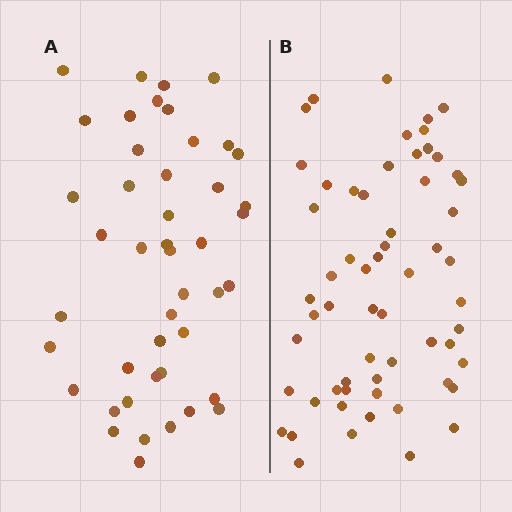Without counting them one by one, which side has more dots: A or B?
Region B (the right region) has more dots.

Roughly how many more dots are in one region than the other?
Region B has approximately 15 more dots than region A.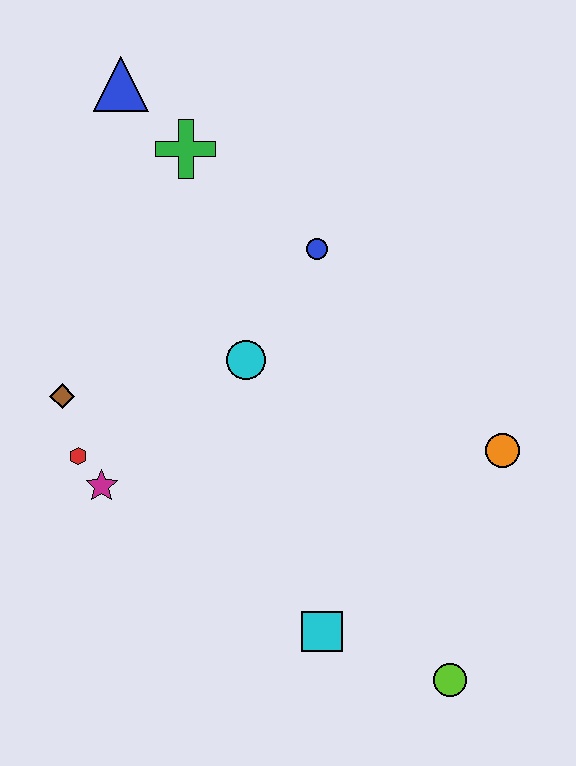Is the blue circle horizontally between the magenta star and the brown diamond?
No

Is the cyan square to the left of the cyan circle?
No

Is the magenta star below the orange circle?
Yes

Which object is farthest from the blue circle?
The lime circle is farthest from the blue circle.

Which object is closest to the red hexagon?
The magenta star is closest to the red hexagon.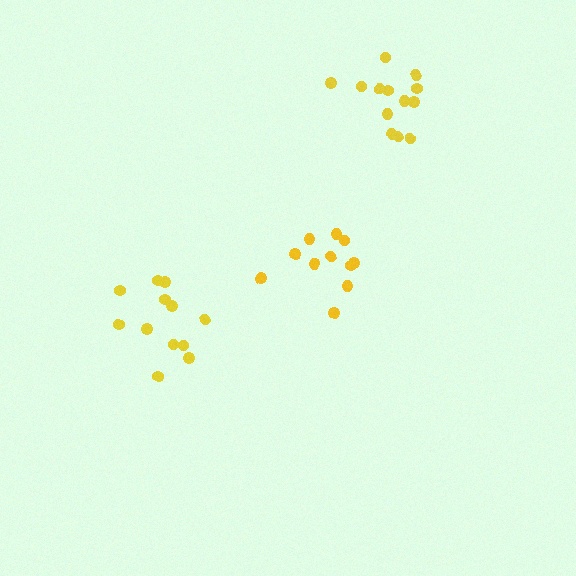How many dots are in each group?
Group 1: 11 dots, Group 2: 13 dots, Group 3: 12 dots (36 total).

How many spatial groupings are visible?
There are 3 spatial groupings.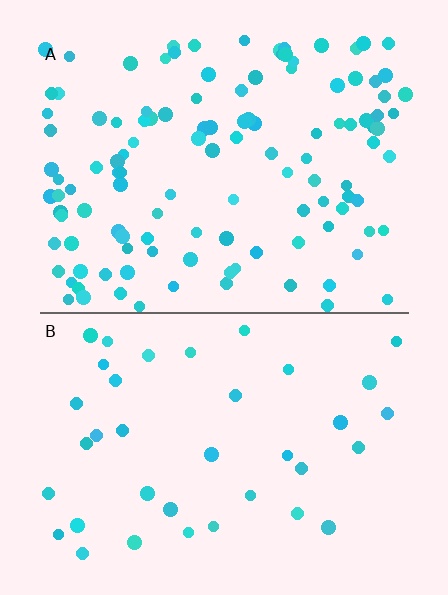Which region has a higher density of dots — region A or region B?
A (the top).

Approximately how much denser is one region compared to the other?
Approximately 3.2× — region A over region B.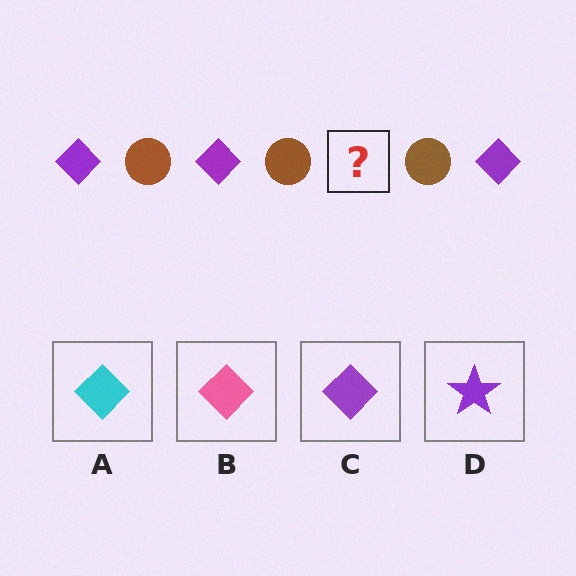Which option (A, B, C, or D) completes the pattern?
C.